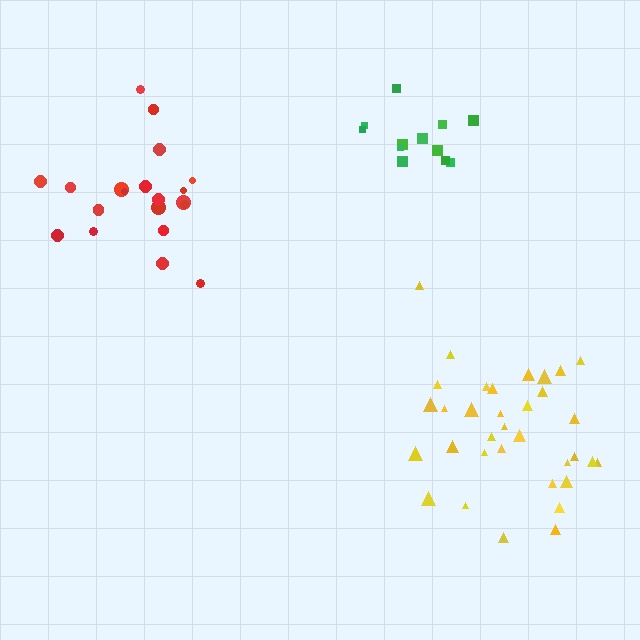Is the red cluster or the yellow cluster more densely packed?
Yellow.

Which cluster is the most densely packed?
Green.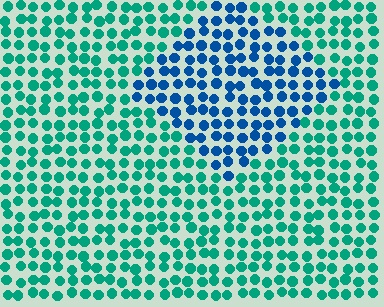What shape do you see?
I see a diamond.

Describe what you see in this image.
The image is filled with small teal elements in a uniform arrangement. A diamond-shaped region is visible where the elements are tinted to a slightly different hue, forming a subtle color boundary.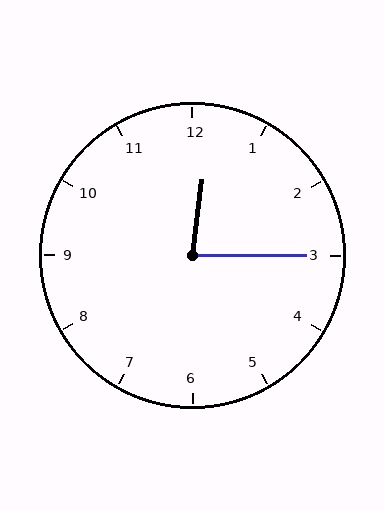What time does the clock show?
12:15.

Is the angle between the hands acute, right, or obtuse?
It is acute.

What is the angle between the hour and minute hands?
Approximately 82 degrees.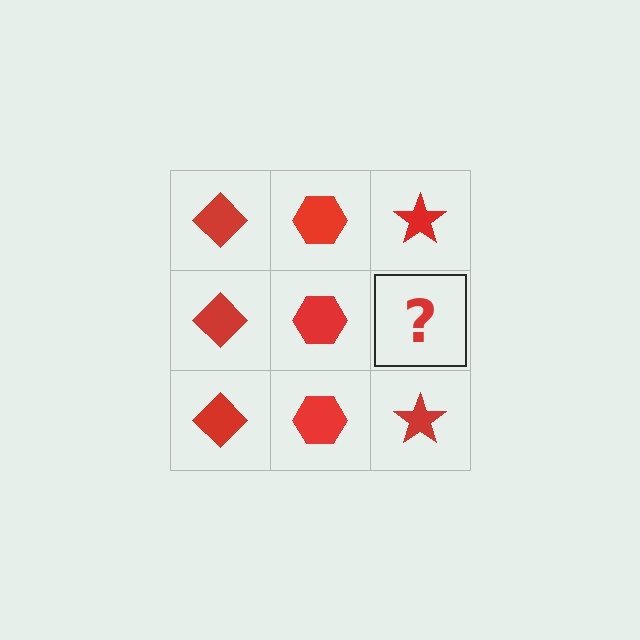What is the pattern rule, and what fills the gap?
The rule is that each column has a consistent shape. The gap should be filled with a red star.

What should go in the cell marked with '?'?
The missing cell should contain a red star.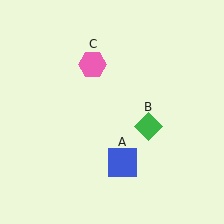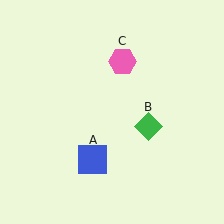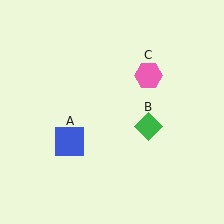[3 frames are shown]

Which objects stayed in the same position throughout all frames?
Green diamond (object B) remained stationary.